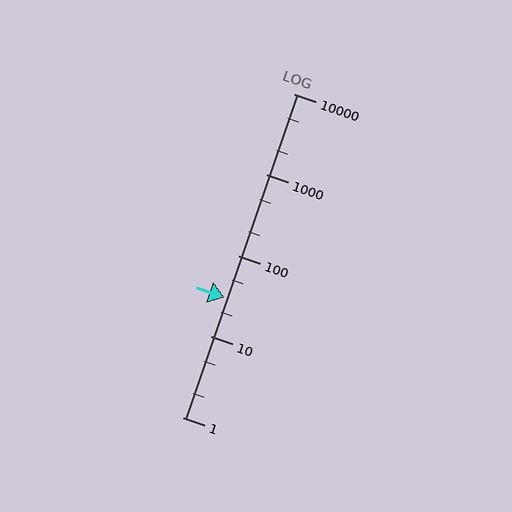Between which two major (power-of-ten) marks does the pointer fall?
The pointer is between 10 and 100.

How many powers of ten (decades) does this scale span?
The scale spans 4 decades, from 1 to 10000.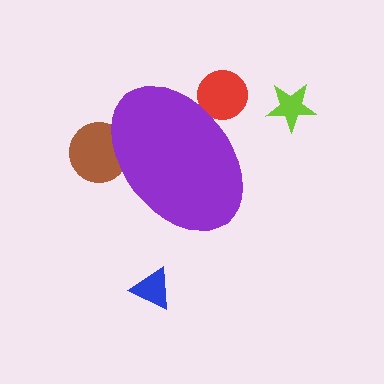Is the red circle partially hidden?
Yes, the red circle is partially hidden behind the purple ellipse.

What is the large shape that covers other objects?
A purple ellipse.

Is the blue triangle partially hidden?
No, the blue triangle is fully visible.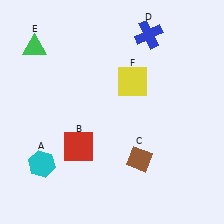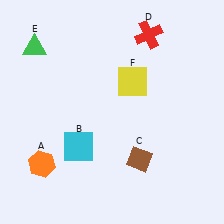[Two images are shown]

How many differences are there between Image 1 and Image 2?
There are 3 differences between the two images.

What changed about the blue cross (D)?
In Image 1, D is blue. In Image 2, it changed to red.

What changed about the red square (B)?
In Image 1, B is red. In Image 2, it changed to cyan.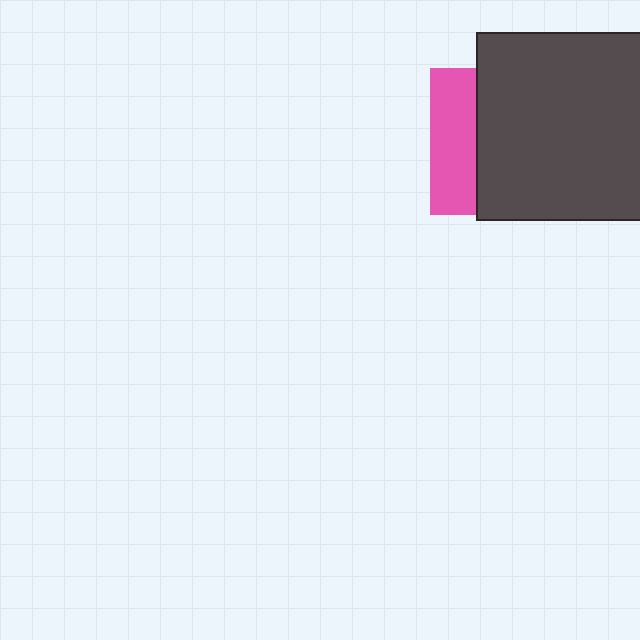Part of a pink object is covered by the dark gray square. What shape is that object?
It is a square.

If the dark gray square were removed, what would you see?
You would see the complete pink square.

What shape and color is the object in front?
The object in front is a dark gray square.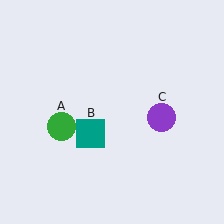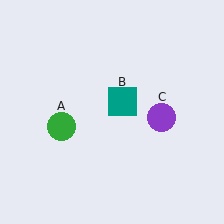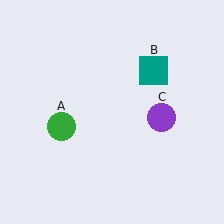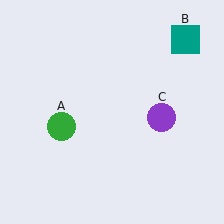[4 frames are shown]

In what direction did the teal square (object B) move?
The teal square (object B) moved up and to the right.